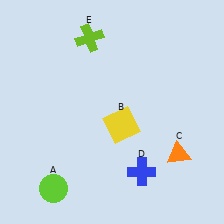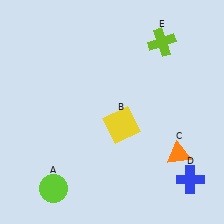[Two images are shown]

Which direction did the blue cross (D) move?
The blue cross (D) moved right.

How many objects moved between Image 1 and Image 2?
2 objects moved between the two images.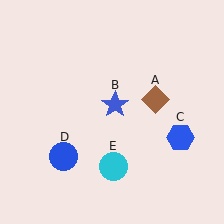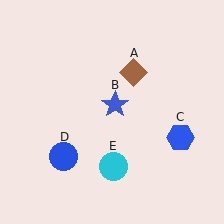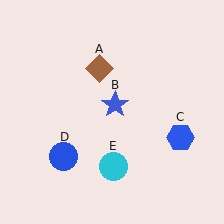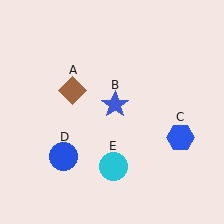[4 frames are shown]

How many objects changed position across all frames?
1 object changed position: brown diamond (object A).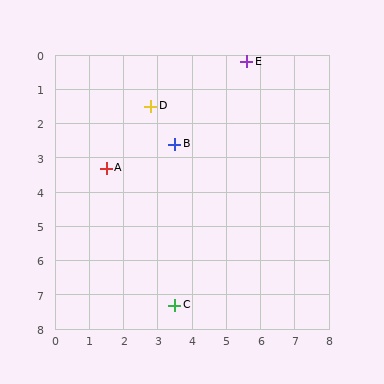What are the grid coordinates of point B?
Point B is at approximately (3.5, 2.6).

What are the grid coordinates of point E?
Point E is at approximately (5.6, 0.2).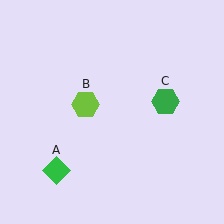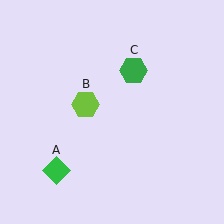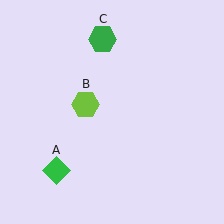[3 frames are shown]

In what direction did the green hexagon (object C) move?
The green hexagon (object C) moved up and to the left.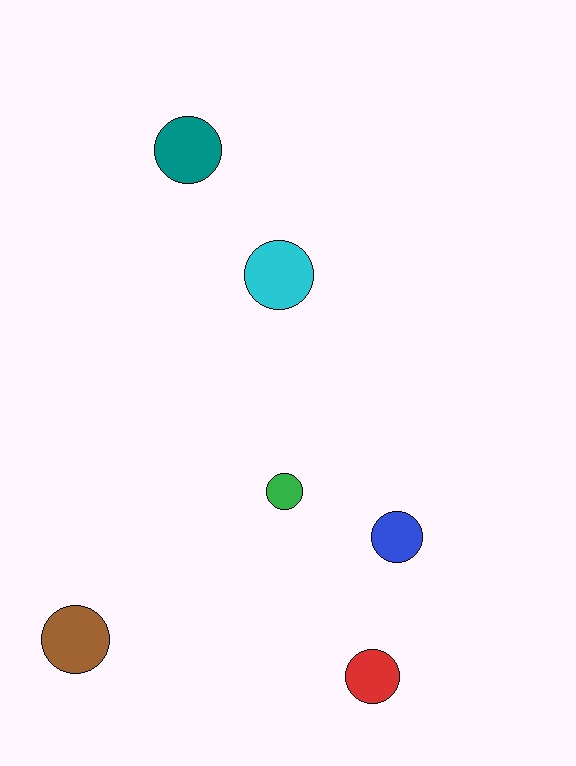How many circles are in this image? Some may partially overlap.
There are 6 circles.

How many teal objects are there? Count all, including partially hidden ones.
There is 1 teal object.